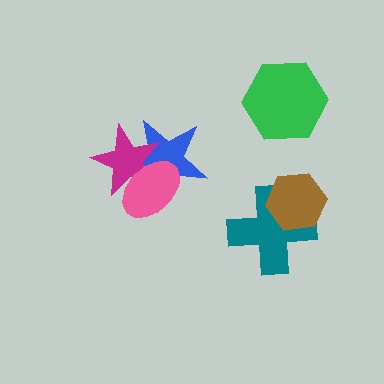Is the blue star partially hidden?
Yes, it is partially covered by another shape.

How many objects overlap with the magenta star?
2 objects overlap with the magenta star.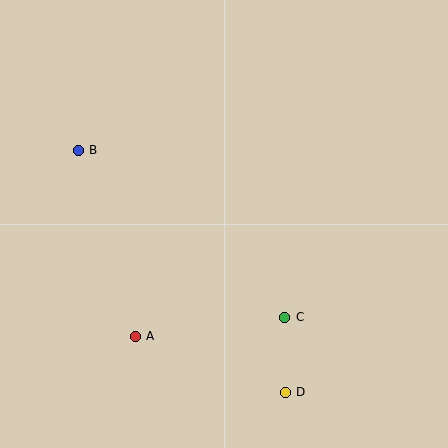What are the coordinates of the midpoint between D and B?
The midpoint between D and B is at (182, 271).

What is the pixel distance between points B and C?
The distance between B and C is 266 pixels.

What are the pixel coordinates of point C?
Point C is at (285, 317).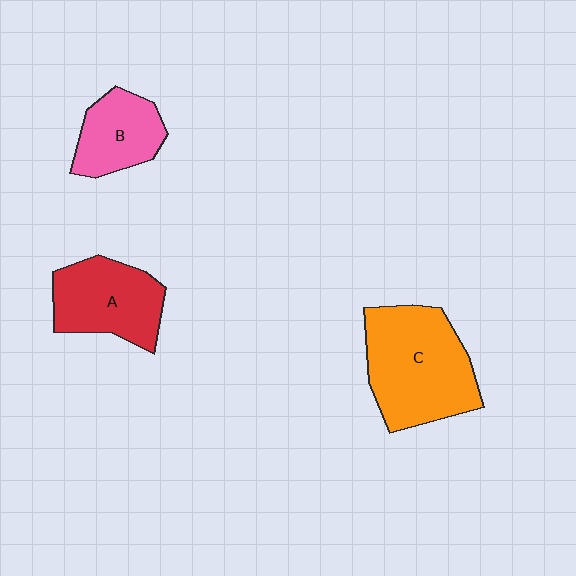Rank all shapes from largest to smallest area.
From largest to smallest: C (orange), A (red), B (pink).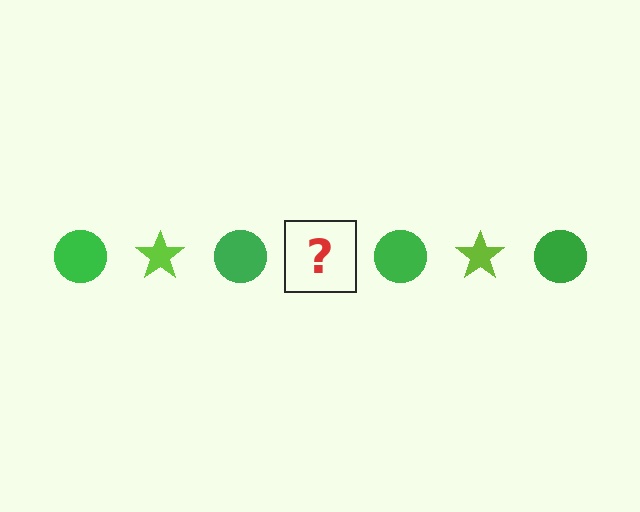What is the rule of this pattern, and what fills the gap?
The rule is that the pattern alternates between green circle and lime star. The gap should be filled with a lime star.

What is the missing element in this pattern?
The missing element is a lime star.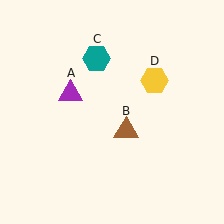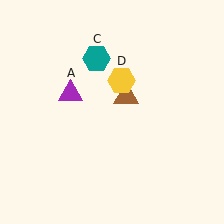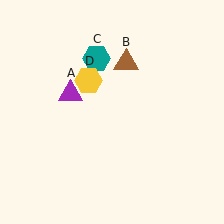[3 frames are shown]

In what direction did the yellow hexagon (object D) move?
The yellow hexagon (object D) moved left.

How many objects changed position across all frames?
2 objects changed position: brown triangle (object B), yellow hexagon (object D).